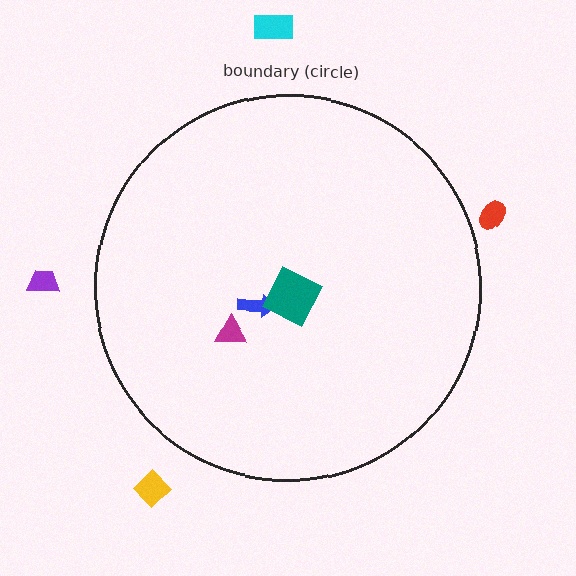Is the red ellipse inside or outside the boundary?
Outside.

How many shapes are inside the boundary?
3 inside, 4 outside.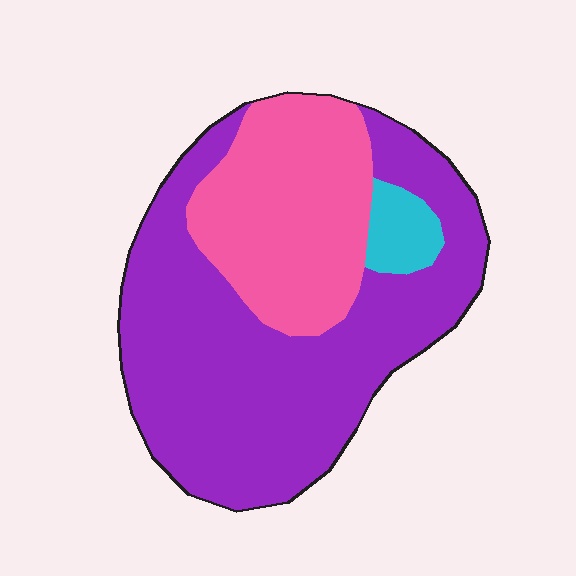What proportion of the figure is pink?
Pink takes up about one third (1/3) of the figure.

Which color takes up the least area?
Cyan, at roughly 5%.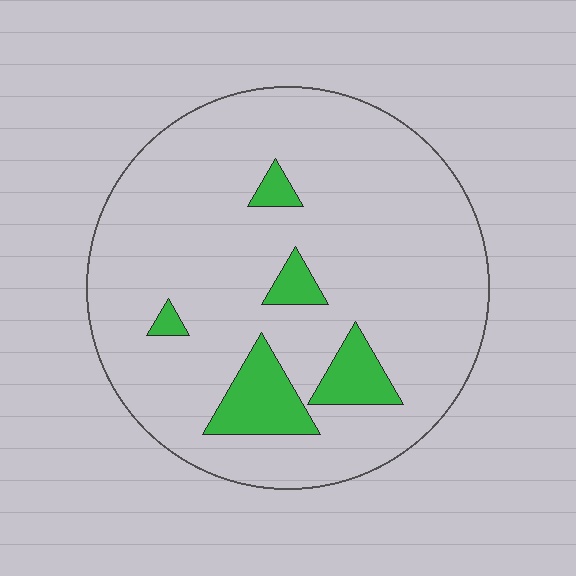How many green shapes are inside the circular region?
5.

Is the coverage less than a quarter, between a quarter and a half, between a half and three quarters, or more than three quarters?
Less than a quarter.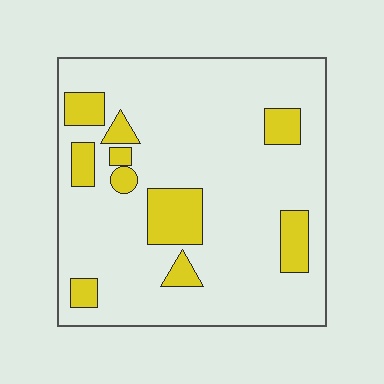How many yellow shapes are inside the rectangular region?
10.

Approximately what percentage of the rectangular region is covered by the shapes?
Approximately 15%.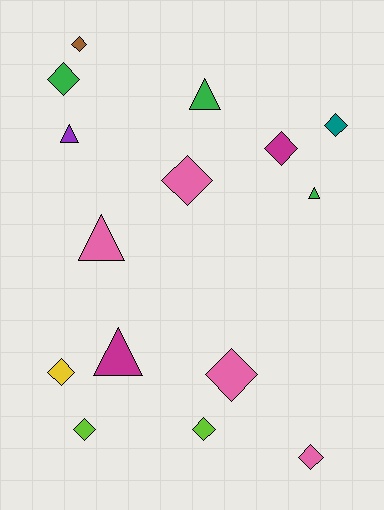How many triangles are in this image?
There are 5 triangles.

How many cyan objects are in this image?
There are no cyan objects.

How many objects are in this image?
There are 15 objects.